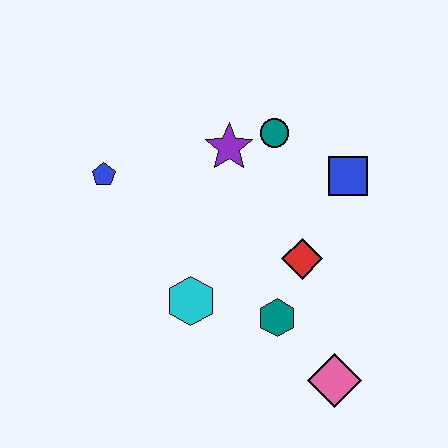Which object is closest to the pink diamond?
The teal hexagon is closest to the pink diamond.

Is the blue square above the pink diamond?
Yes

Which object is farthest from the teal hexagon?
The blue pentagon is farthest from the teal hexagon.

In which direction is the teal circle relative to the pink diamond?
The teal circle is above the pink diamond.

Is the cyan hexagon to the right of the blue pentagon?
Yes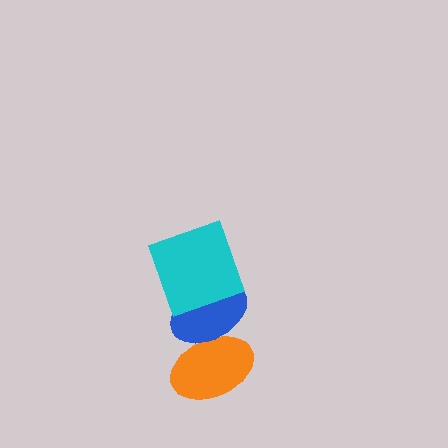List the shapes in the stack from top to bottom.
From top to bottom: the cyan square, the blue ellipse, the orange ellipse.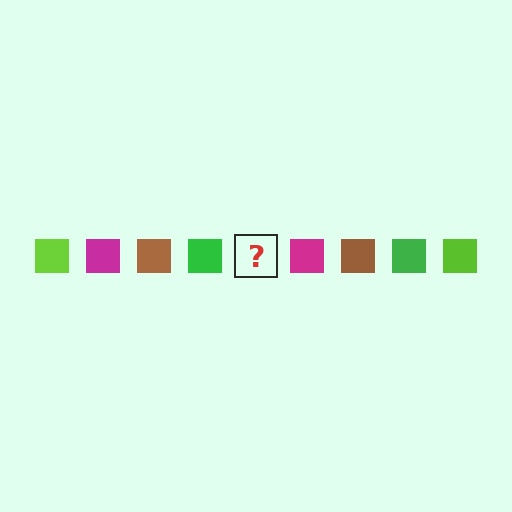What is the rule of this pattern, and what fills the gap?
The rule is that the pattern cycles through lime, magenta, brown, green squares. The gap should be filled with a lime square.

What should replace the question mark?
The question mark should be replaced with a lime square.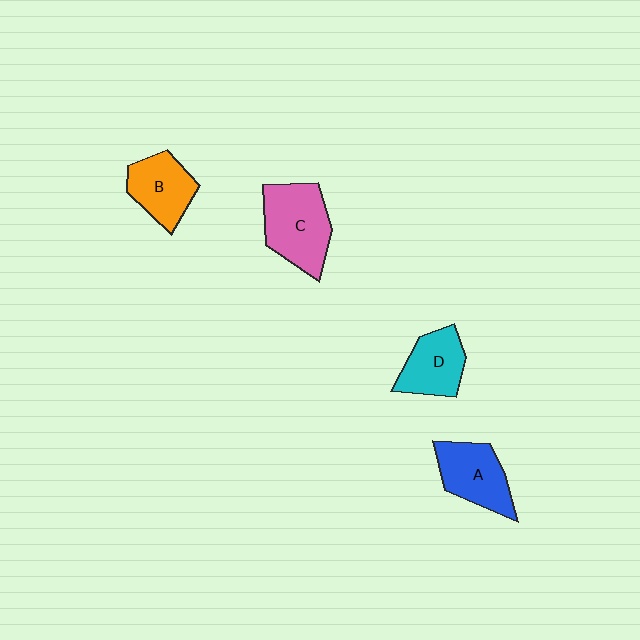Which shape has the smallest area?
Shape D (cyan).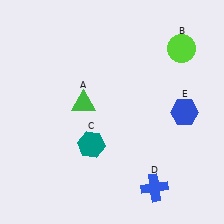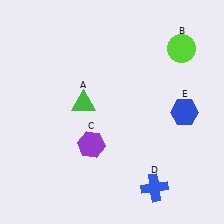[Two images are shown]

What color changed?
The hexagon (C) changed from teal in Image 1 to purple in Image 2.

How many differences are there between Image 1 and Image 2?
There is 1 difference between the two images.